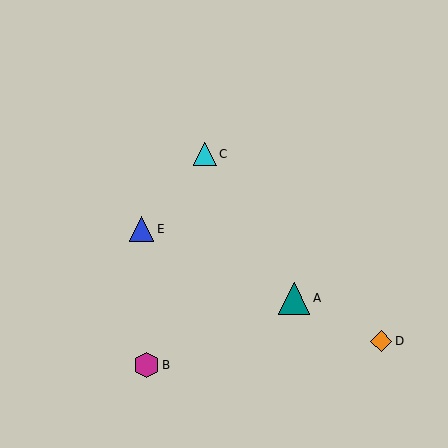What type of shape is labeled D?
Shape D is an orange diamond.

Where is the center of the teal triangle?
The center of the teal triangle is at (294, 298).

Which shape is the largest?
The teal triangle (labeled A) is the largest.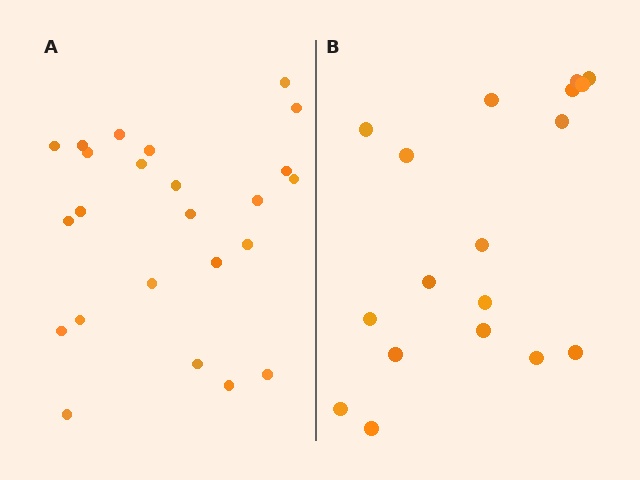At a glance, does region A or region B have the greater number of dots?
Region A (the left region) has more dots.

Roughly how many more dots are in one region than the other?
Region A has about 6 more dots than region B.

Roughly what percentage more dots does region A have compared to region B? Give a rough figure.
About 35% more.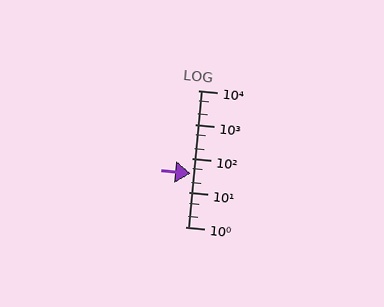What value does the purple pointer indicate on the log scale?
The pointer indicates approximately 37.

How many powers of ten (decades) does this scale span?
The scale spans 4 decades, from 1 to 10000.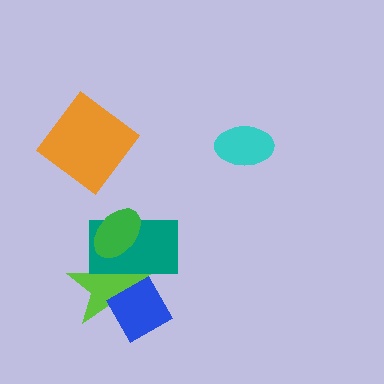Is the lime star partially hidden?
Yes, it is partially covered by another shape.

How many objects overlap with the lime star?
3 objects overlap with the lime star.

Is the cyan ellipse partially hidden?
No, no other shape covers it.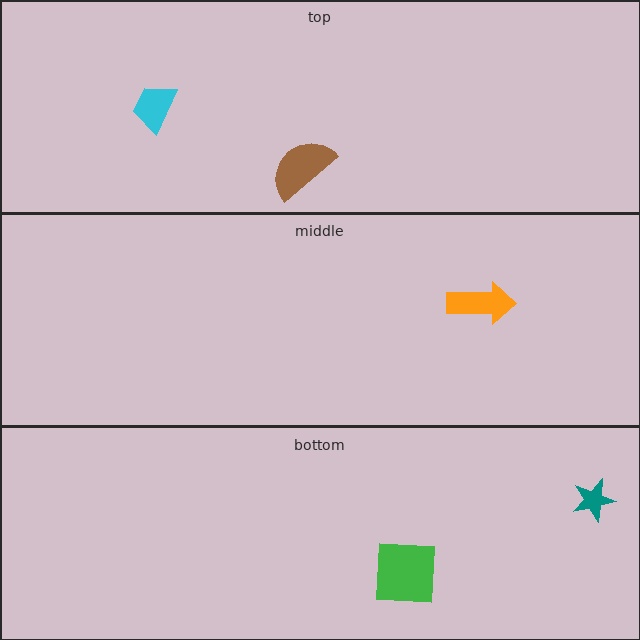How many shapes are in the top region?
2.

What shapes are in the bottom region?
The green square, the teal star.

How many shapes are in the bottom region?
2.